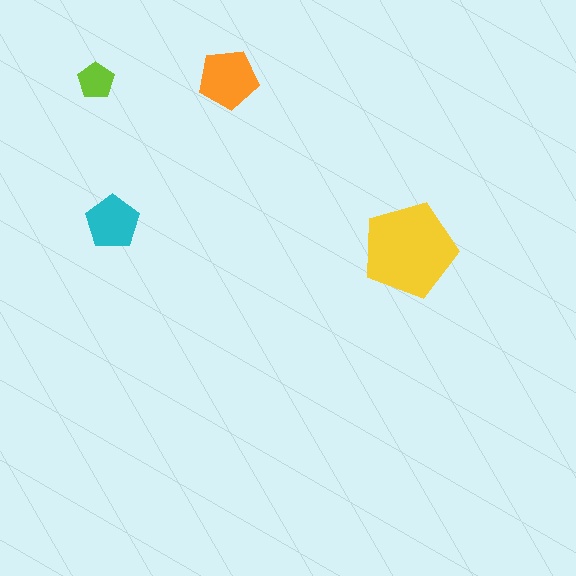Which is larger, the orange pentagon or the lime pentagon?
The orange one.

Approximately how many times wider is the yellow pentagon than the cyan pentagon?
About 2 times wider.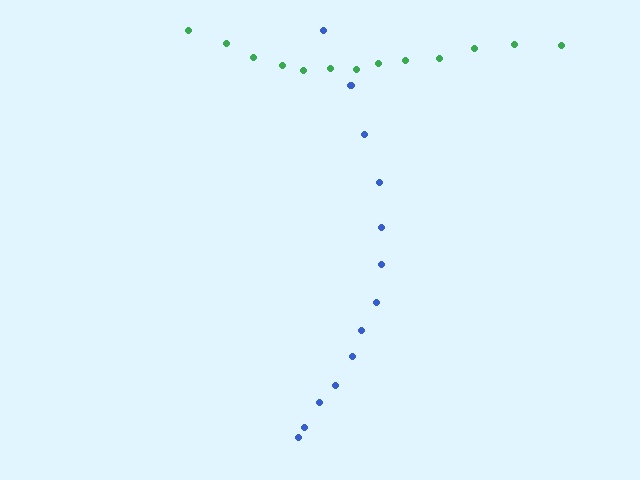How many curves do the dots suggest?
There are 2 distinct paths.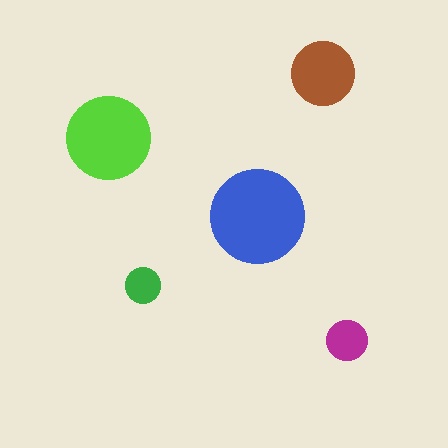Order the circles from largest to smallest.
the blue one, the lime one, the brown one, the magenta one, the green one.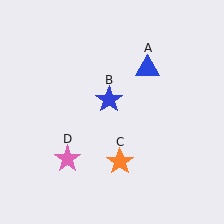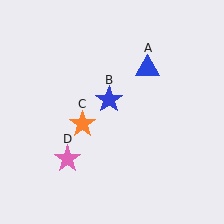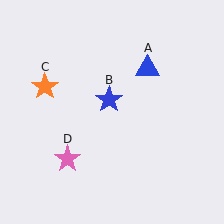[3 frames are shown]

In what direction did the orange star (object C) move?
The orange star (object C) moved up and to the left.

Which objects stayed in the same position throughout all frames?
Blue triangle (object A) and blue star (object B) and pink star (object D) remained stationary.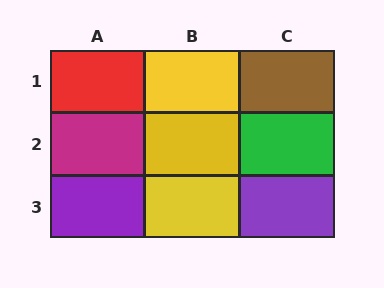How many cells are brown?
1 cell is brown.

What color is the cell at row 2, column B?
Yellow.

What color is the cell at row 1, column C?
Brown.